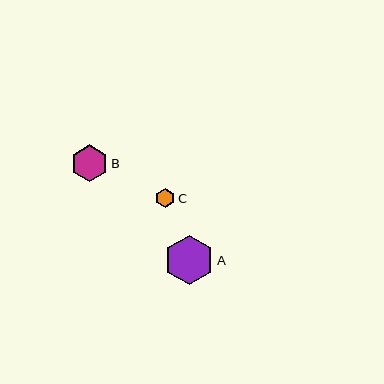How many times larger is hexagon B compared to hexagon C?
Hexagon B is approximately 1.9 times the size of hexagon C.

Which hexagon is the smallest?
Hexagon C is the smallest with a size of approximately 19 pixels.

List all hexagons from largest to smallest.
From largest to smallest: A, B, C.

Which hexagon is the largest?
Hexagon A is the largest with a size of approximately 49 pixels.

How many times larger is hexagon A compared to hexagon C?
Hexagon A is approximately 2.6 times the size of hexagon C.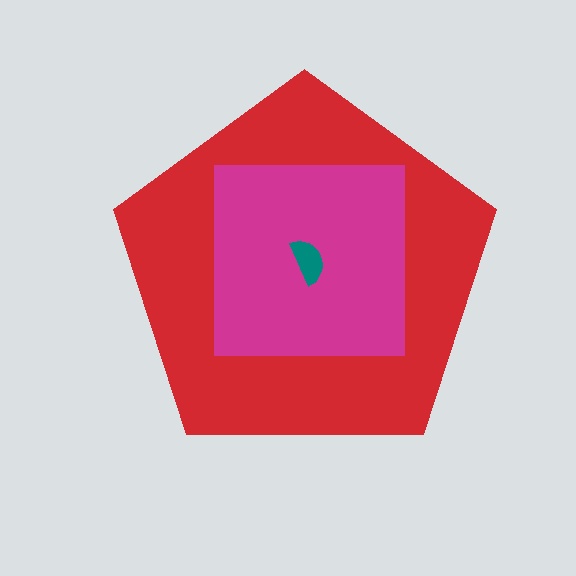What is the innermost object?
The teal semicircle.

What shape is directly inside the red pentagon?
The magenta square.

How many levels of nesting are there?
3.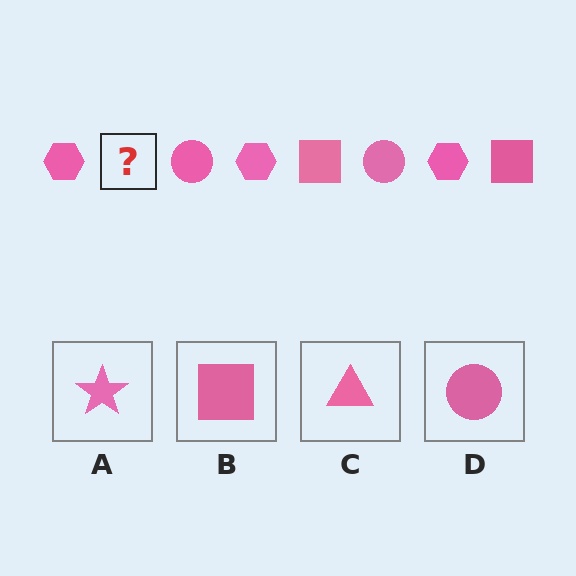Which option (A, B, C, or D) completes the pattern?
B.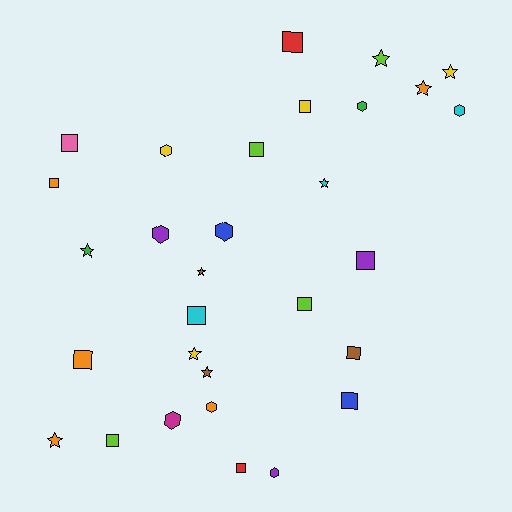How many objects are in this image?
There are 30 objects.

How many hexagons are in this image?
There are 8 hexagons.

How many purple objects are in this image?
There are 3 purple objects.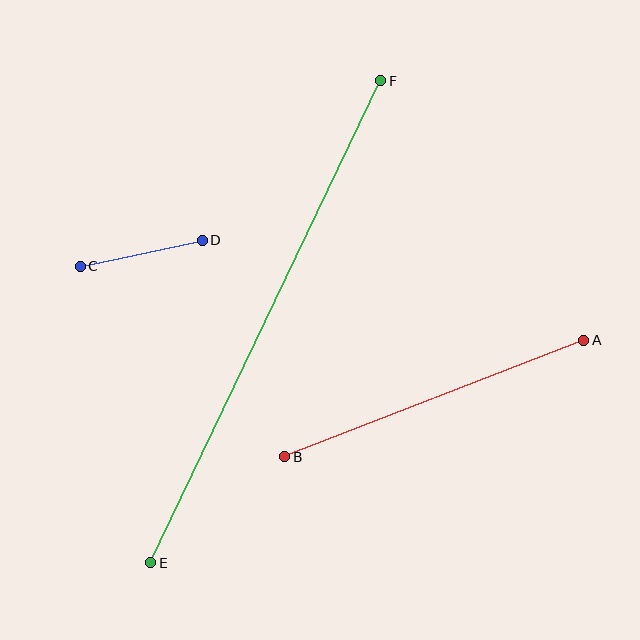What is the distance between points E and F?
The distance is approximately 534 pixels.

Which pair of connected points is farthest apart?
Points E and F are farthest apart.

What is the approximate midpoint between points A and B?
The midpoint is at approximately (434, 399) pixels.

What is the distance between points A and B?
The distance is approximately 321 pixels.